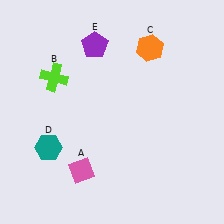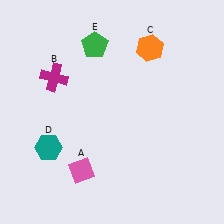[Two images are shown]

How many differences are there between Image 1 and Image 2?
There are 2 differences between the two images.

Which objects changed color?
B changed from lime to magenta. E changed from purple to green.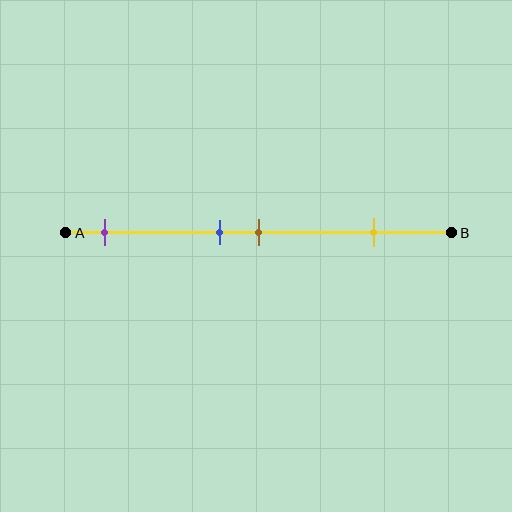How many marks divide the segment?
There are 4 marks dividing the segment.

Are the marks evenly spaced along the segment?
No, the marks are not evenly spaced.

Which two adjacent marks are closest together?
The blue and brown marks are the closest adjacent pair.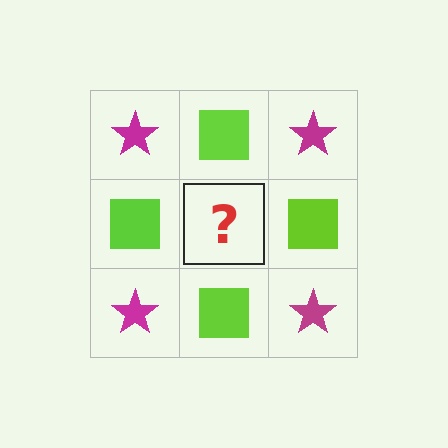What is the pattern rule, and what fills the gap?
The rule is that it alternates magenta star and lime square in a checkerboard pattern. The gap should be filled with a magenta star.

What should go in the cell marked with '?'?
The missing cell should contain a magenta star.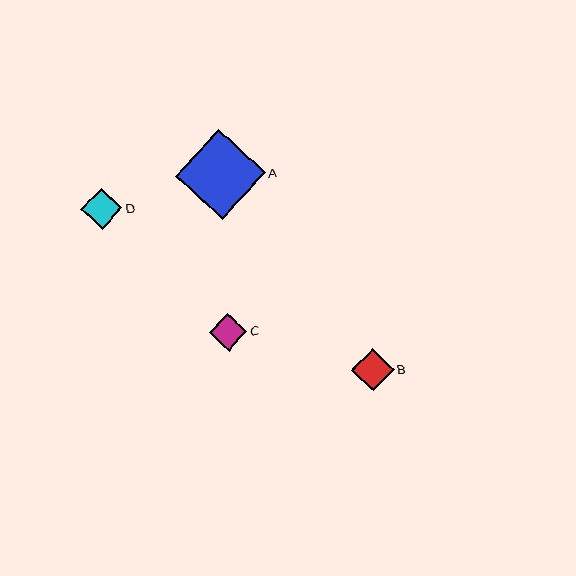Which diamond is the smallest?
Diamond C is the smallest with a size of approximately 37 pixels.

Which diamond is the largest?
Diamond A is the largest with a size of approximately 90 pixels.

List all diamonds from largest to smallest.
From largest to smallest: A, B, D, C.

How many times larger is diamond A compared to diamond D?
Diamond A is approximately 2.2 times the size of diamond D.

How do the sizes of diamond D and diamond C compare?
Diamond D and diamond C are approximately the same size.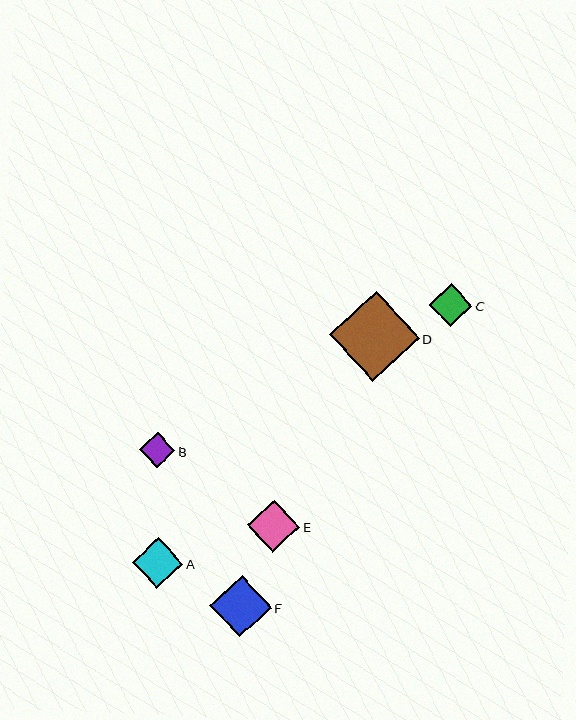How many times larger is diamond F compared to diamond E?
Diamond F is approximately 1.2 times the size of diamond E.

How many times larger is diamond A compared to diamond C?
Diamond A is approximately 1.2 times the size of diamond C.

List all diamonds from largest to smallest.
From largest to smallest: D, F, E, A, C, B.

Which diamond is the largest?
Diamond D is the largest with a size of approximately 90 pixels.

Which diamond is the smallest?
Diamond B is the smallest with a size of approximately 35 pixels.